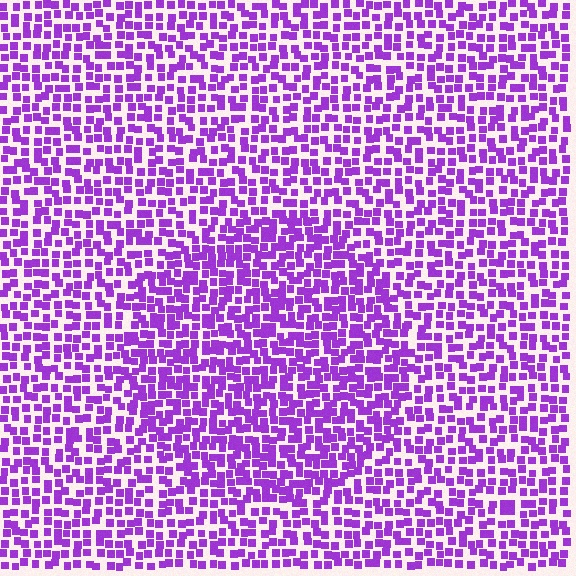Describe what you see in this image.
The image contains small purple elements arranged at two different densities. A circle-shaped region is visible where the elements are more densely packed than the surrounding area.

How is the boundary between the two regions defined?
The boundary is defined by a change in element density (approximately 1.4x ratio). All elements are the same color, size, and shape.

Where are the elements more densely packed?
The elements are more densely packed inside the circle boundary.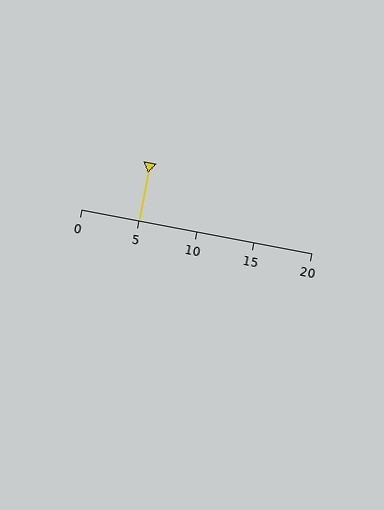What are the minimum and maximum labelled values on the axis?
The axis runs from 0 to 20.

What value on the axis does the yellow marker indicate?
The marker indicates approximately 5.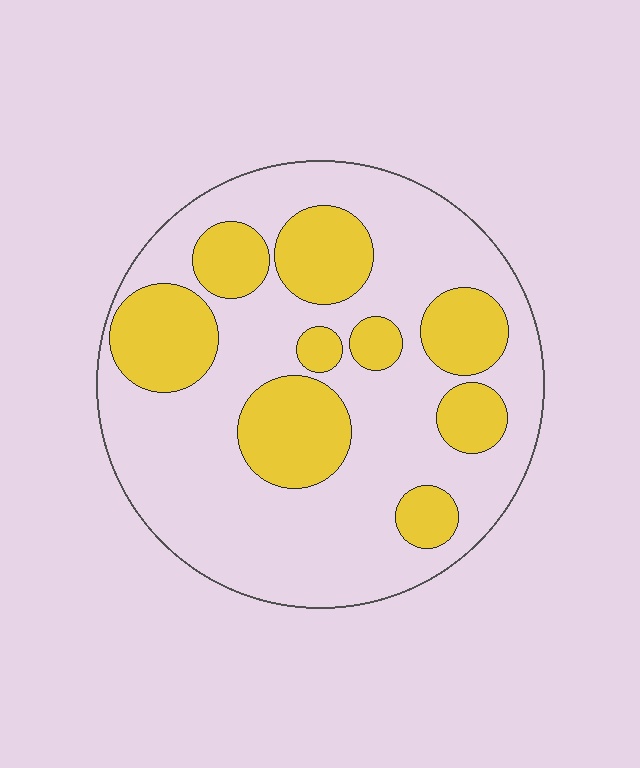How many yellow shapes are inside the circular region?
9.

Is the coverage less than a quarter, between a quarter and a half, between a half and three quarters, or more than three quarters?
Between a quarter and a half.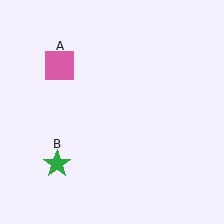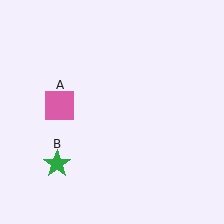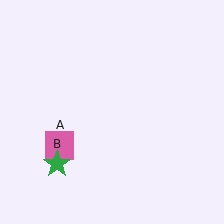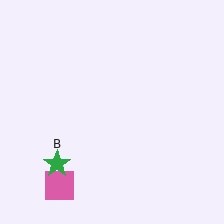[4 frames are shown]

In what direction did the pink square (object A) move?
The pink square (object A) moved down.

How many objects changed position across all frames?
1 object changed position: pink square (object A).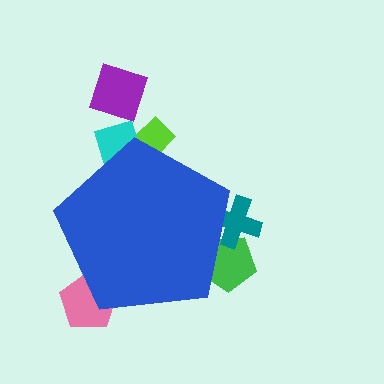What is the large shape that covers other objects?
A blue pentagon.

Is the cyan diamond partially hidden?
Yes, the cyan diamond is partially hidden behind the blue pentagon.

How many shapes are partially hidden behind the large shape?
5 shapes are partially hidden.